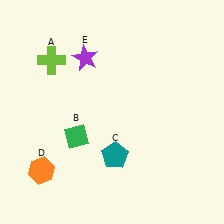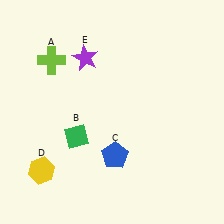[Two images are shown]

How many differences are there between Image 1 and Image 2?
There are 2 differences between the two images.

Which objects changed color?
C changed from teal to blue. D changed from orange to yellow.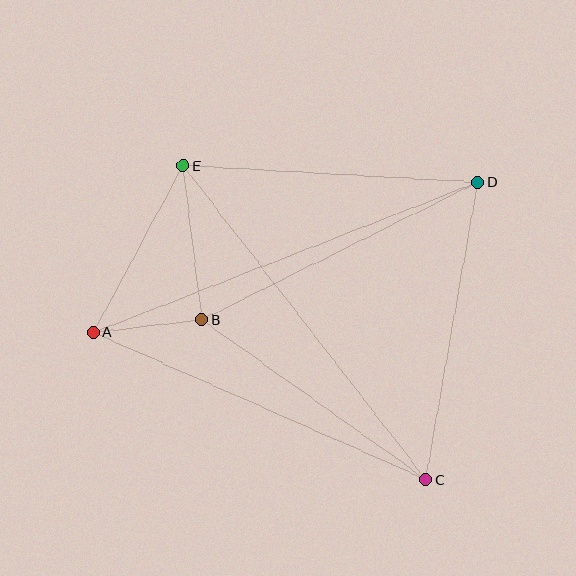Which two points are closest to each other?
Points A and B are closest to each other.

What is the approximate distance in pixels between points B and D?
The distance between B and D is approximately 309 pixels.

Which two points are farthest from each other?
Points A and D are farthest from each other.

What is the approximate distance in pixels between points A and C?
The distance between A and C is approximately 364 pixels.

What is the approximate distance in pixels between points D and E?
The distance between D and E is approximately 295 pixels.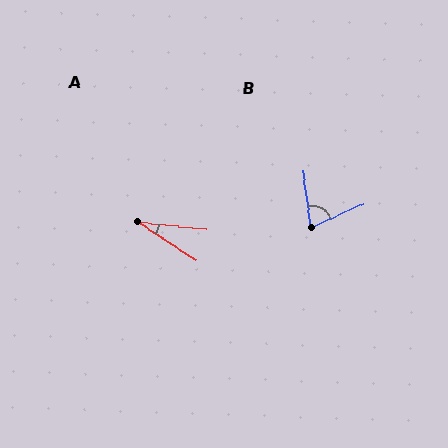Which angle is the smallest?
A, at approximately 27 degrees.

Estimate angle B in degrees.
Approximately 73 degrees.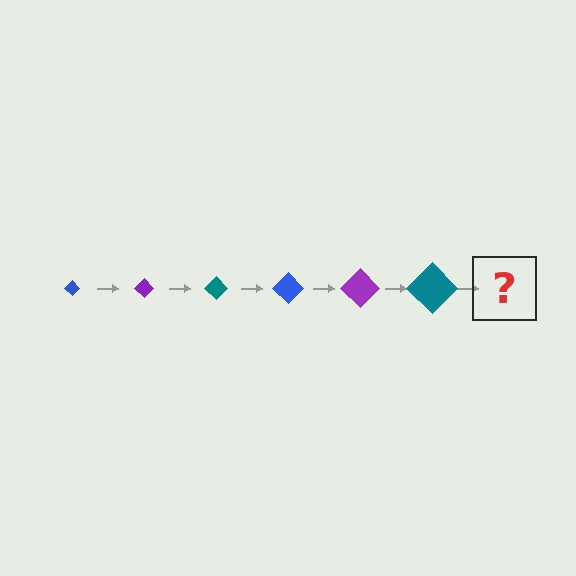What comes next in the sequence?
The next element should be a blue diamond, larger than the previous one.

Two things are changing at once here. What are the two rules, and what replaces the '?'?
The two rules are that the diamond grows larger each step and the color cycles through blue, purple, and teal. The '?' should be a blue diamond, larger than the previous one.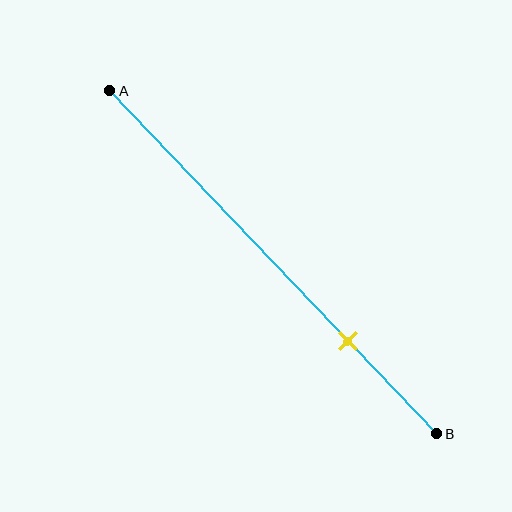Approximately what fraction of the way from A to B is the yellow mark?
The yellow mark is approximately 75% of the way from A to B.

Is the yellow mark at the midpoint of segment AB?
No, the mark is at about 75% from A, not at the 50% midpoint.